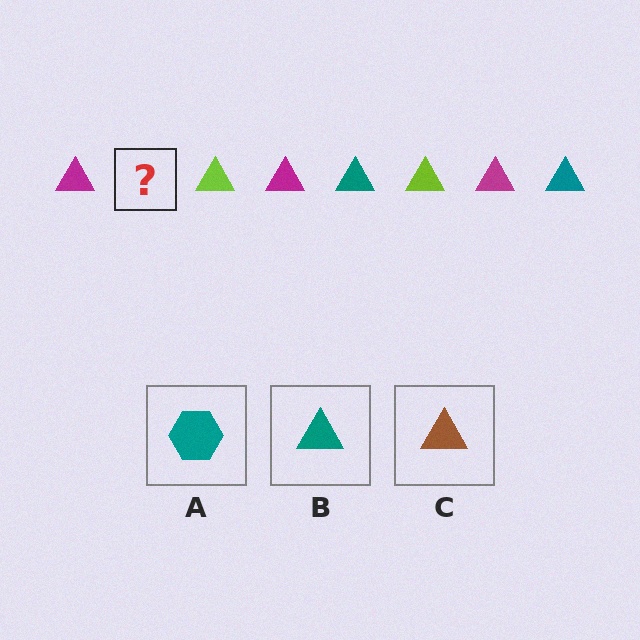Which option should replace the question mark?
Option B.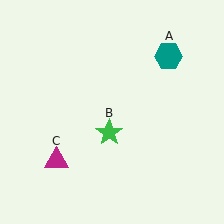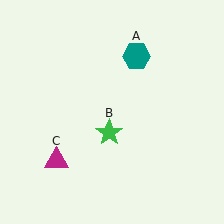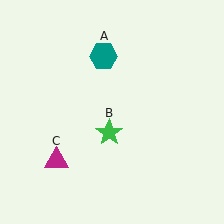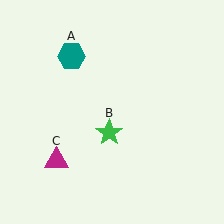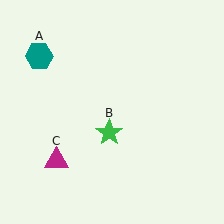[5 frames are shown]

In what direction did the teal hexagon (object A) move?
The teal hexagon (object A) moved left.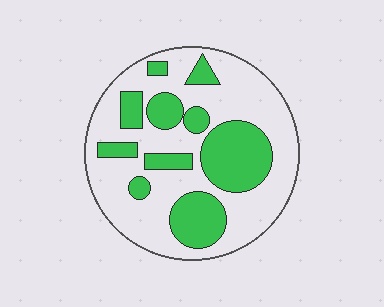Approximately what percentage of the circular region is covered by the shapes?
Approximately 35%.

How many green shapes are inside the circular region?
10.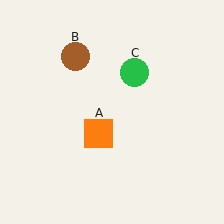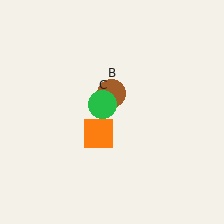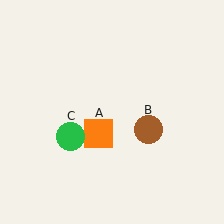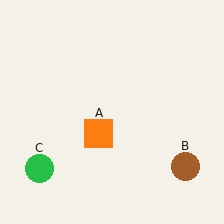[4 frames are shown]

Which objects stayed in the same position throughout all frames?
Orange square (object A) remained stationary.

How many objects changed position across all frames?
2 objects changed position: brown circle (object B), green circle (object C).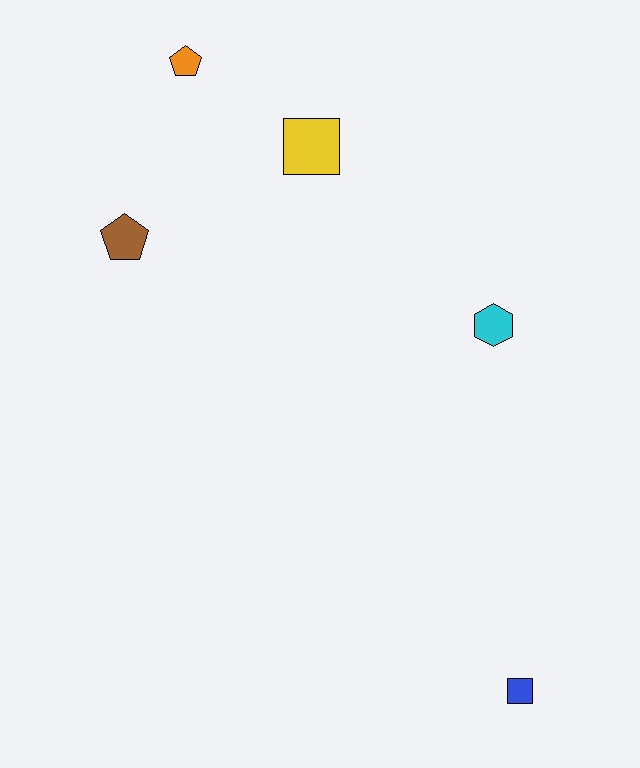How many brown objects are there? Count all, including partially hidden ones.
There is 1 brown object.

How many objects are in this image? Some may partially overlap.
There are 5 objects.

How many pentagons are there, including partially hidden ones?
There are 2 pentagons.